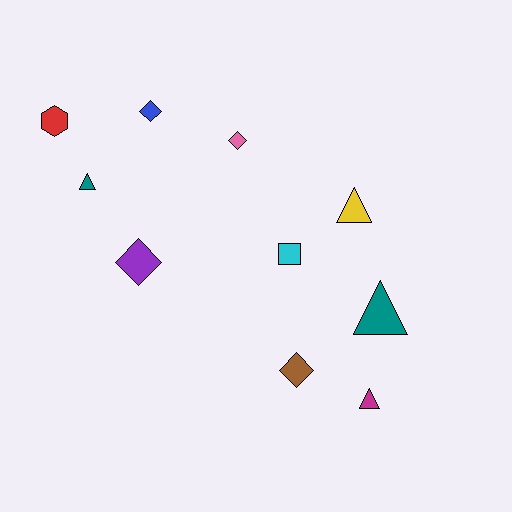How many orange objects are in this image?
There are no orange objects.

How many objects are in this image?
There are 10 objects.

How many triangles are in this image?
There are 4 triangles.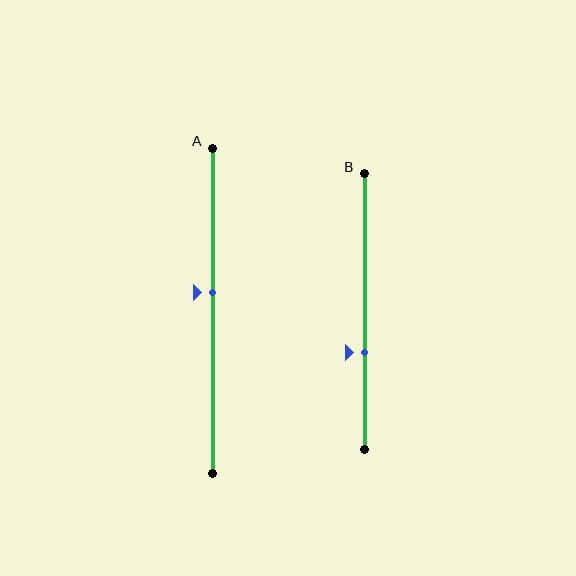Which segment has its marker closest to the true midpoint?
Segment A has its marker closest to the true midpoint.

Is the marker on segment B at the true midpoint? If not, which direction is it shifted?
No, the marker on segment B is shifted downward by about 15% of the segment length.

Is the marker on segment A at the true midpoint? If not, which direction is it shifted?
No, the marker on segment A is shifted upward by about 6% of the segment length.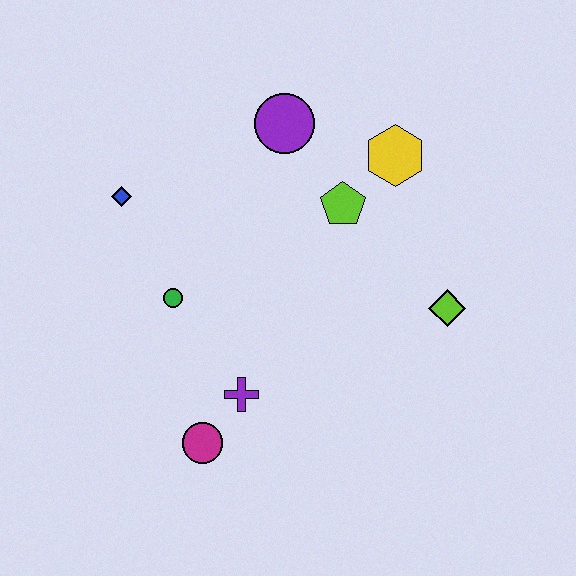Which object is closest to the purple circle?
The lime pentagon is closest to the purple circle.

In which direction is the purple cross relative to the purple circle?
The purple cross is below the purple circle.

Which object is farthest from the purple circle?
The magenta circle is farthest from the purple circle.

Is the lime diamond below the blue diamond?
Yes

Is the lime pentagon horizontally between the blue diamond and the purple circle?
No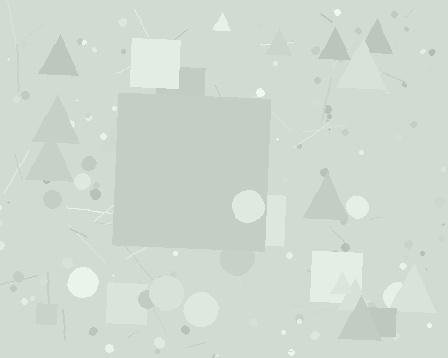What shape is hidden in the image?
A square is hidden in the image.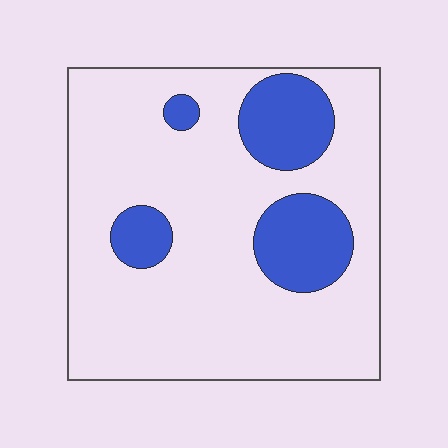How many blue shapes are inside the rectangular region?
4.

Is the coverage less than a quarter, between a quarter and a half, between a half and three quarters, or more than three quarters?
Less than a quarter.